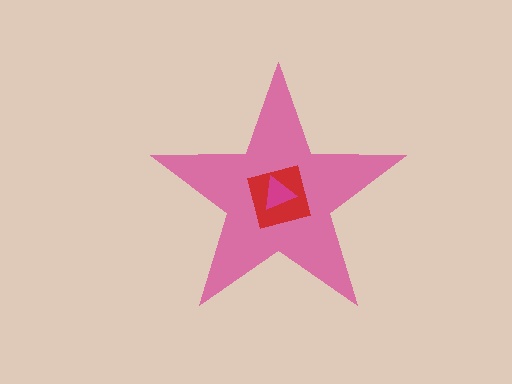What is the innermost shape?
The magenta triangle.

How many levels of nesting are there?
3.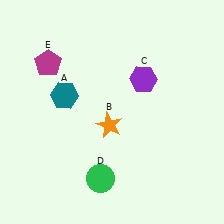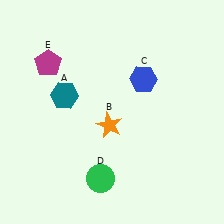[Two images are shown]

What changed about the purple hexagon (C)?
In Image 1, C is purple. In Image 2, it changed to blue.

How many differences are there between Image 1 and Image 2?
There is 1 difference between the two images.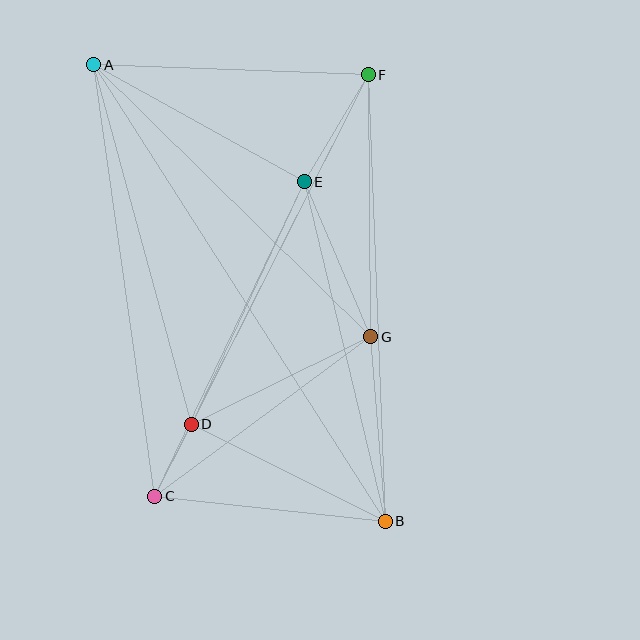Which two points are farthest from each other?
Points A and B are farthest from each other.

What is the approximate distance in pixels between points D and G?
The distance between D and G is approximately 200 pixels.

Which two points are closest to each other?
Points C and D are closest to each other.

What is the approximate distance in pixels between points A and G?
The distance between A and G is approximately 388 pixels.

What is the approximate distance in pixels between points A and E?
The distance between A and E is approximately 241 pixels.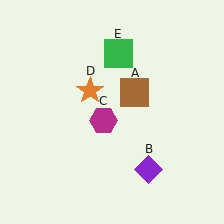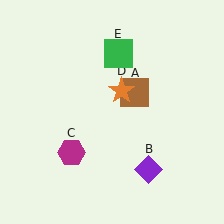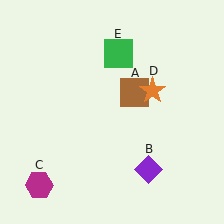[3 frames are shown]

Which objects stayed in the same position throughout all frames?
Brown square (object A) and purple diamond (object B) and green square (object E) remained stationary.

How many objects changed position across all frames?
2 objects changed position: magenta hexagon (object C), orange star (object D).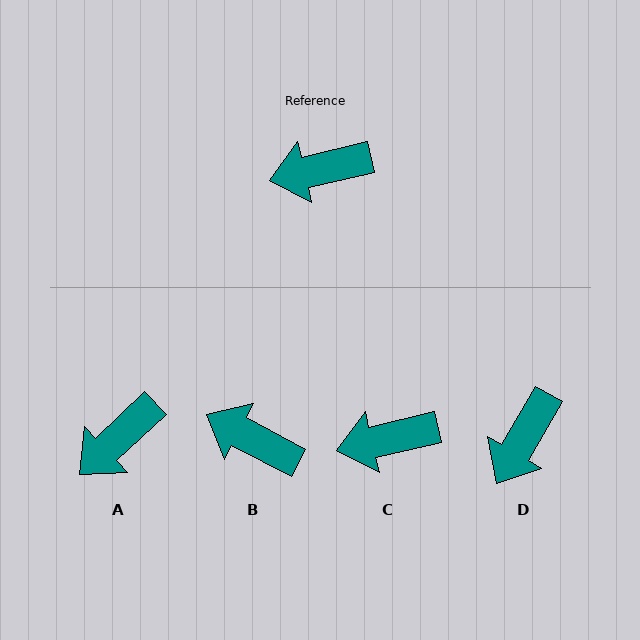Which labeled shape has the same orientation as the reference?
C.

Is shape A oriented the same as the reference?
No, it is off by about 30 degrees.